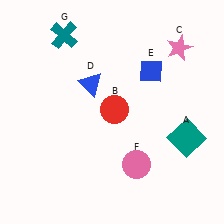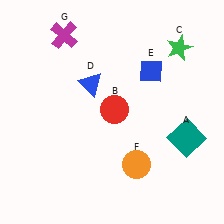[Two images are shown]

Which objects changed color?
C changed from pink to green. F changed from pink to orange. G changed from teal to magenta.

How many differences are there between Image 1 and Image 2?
There are 3 differences between the two images.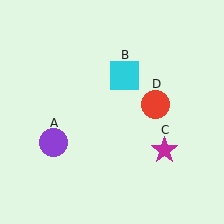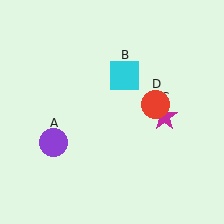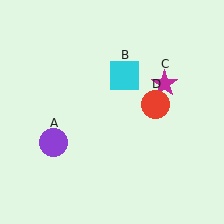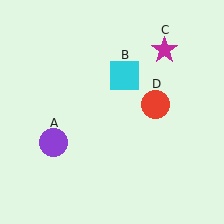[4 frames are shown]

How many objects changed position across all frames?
1 object changed position: magenta star (object C).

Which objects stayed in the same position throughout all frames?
Purple circle (object A) and cyan square (object B) and red circle (object D) remained stationary.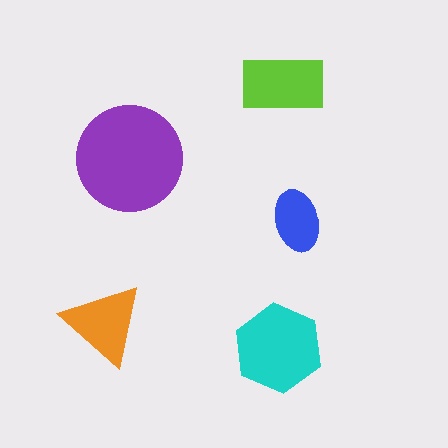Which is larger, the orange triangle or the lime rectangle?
The lime rectangle.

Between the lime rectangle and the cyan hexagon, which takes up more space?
The cyan hexagon.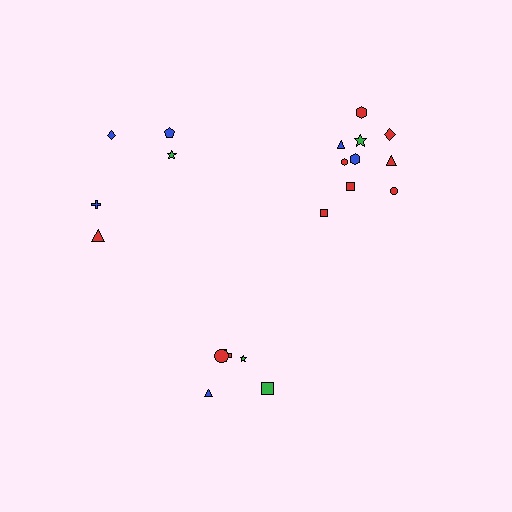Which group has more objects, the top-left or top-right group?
The top-right group.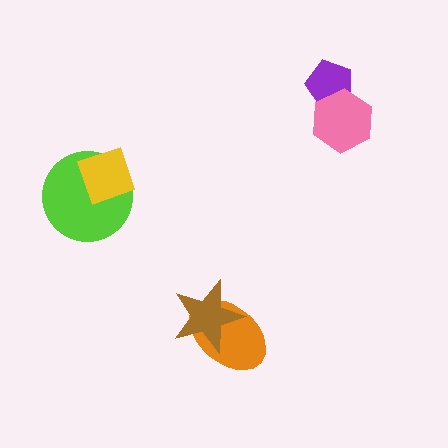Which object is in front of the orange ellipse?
The brown star is in front of the orange ellipse.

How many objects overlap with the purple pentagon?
1 object overlaps with the purple pentagon.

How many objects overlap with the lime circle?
1 object overlaps with the lime circle.